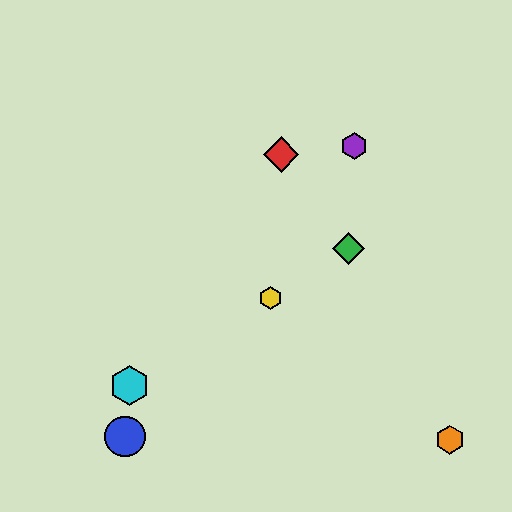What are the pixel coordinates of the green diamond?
The green diamond is at (349, 249).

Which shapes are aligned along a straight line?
The green diamond, the yellow hexagon, the cyan hexagon are aligned along a straight line.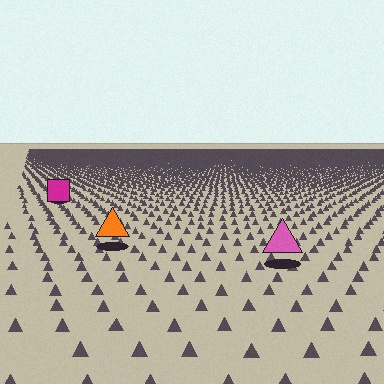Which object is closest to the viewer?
The pink triangle is closest. The texture marks near it are larger and more spread out.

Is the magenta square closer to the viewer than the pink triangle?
No. The pink triangle is closer — you can tell from the texture gradient: the ground texture is coarser near it.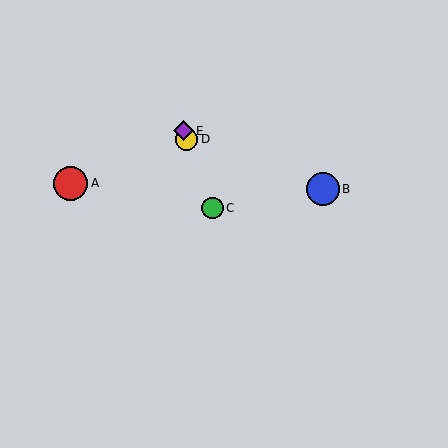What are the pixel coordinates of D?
Object D is at (187, 139).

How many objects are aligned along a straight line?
3 objects (C, D, E) are aligned along a straight line.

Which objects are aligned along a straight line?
Objects C, D, E are aligned along a straight line.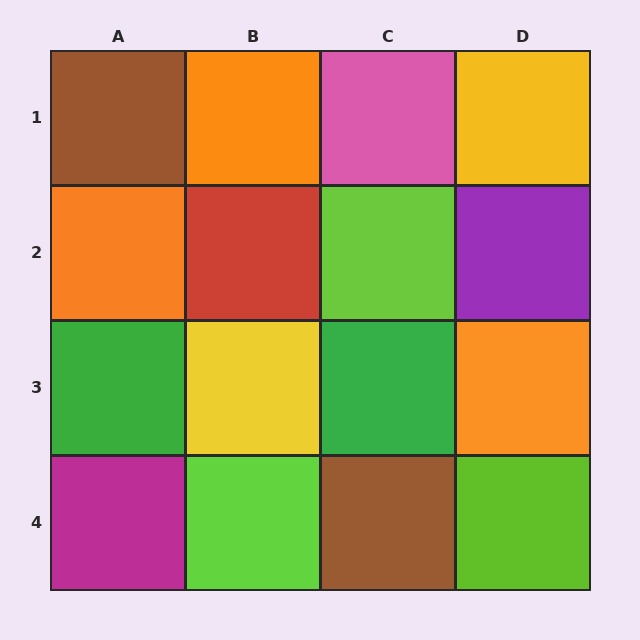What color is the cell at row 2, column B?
Red.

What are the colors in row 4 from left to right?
Magenta, lime, brown, lime.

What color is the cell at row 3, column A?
Green.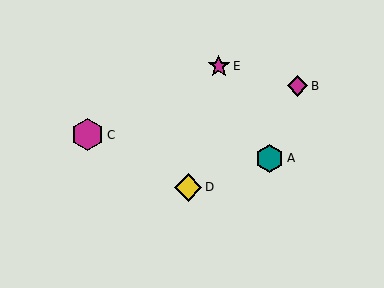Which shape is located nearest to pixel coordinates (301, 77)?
The magenta diamond (labeled B) at (298, 86) is nearest to that location.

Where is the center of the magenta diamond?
The center of the magenta diamond is at (298, 86).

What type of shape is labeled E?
Shape E is a magenta star.